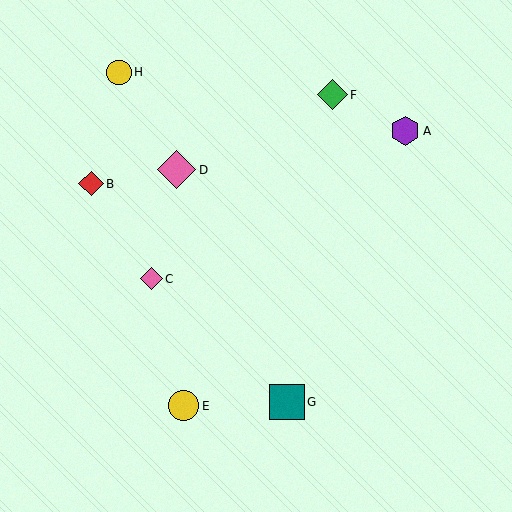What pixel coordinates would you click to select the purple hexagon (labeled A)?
Click at (405, 131) to select the purple hexagon A.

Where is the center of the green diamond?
The center of the green diamond is at (332, 95).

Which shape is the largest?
The pink diamond (labeled D) is the largest.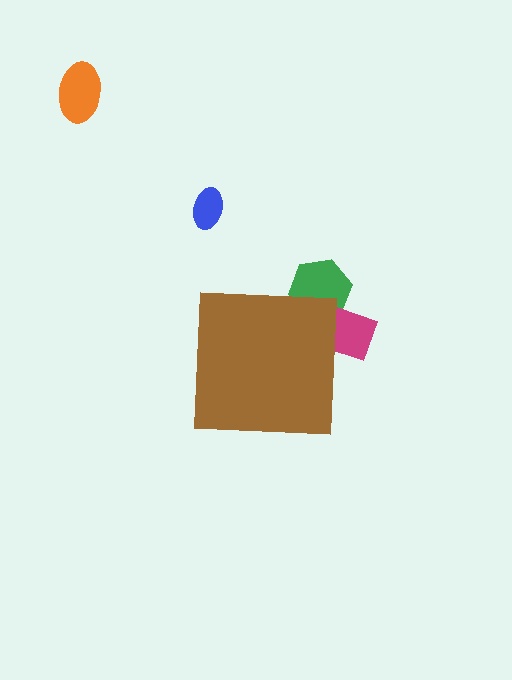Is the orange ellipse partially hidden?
No, the orange ellipse is fully visible.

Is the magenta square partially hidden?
Yes, the magenta square is partially hidden behind the brown square.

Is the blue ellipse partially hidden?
No, the blue ellipse is fully visible.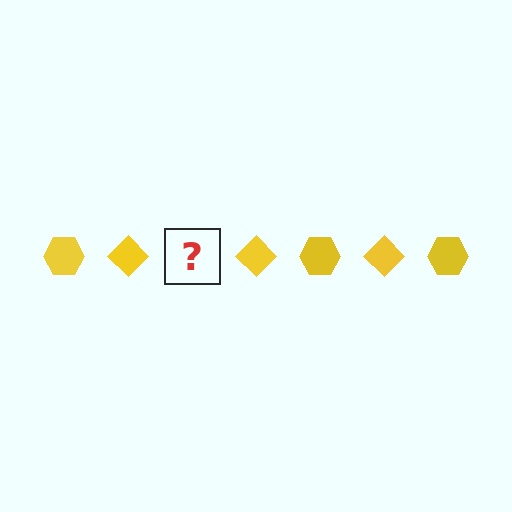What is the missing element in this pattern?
The missing element is a yellow hexagon.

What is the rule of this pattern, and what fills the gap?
The rule is that the pattern cycles through hexagon, diamond shapes in yellow. The gap should be filled with a yellow hexagon.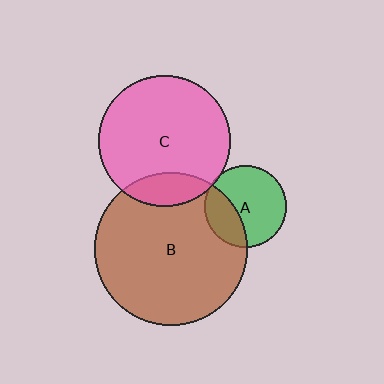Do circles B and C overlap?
Yes.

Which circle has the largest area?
Circle B (brown).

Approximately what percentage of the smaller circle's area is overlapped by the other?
Approximately 15%.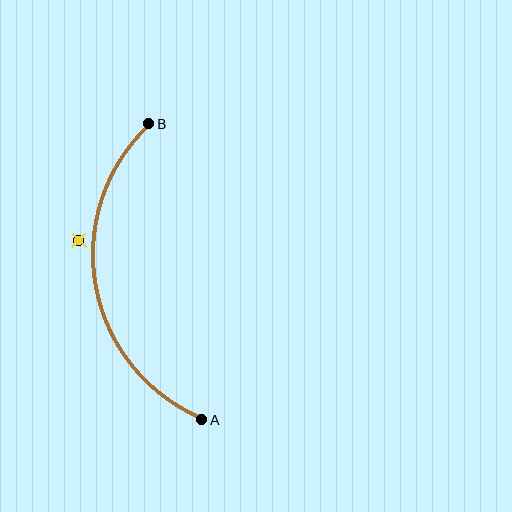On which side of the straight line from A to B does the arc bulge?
The arc bulges to the left of the straight line connecting A and B.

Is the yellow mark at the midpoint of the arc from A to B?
No — the yellow mark does not lie on the arc at all. It sits slightly outside the curve.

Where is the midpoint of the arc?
The arc midpoint is the point on the curve farthest from the straight line joining A and B. It sits to the left of that line.